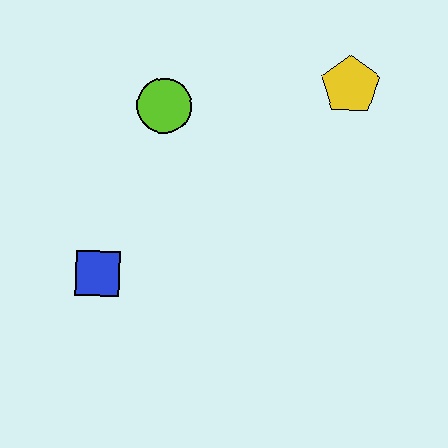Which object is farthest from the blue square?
The yellow pentagon is farthest from the blue square.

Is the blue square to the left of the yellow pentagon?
Yes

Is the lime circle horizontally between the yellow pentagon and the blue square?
Yes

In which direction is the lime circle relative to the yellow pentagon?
The lime circle is to the left of the yellow pentagon.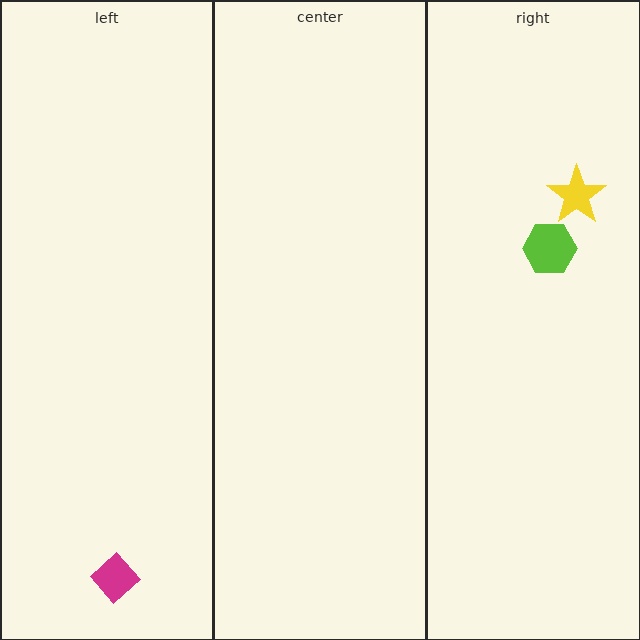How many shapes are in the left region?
1.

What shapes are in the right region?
The yellow star, the lime hexagon.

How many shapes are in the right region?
2.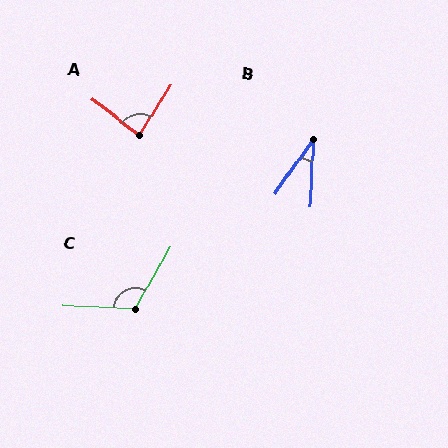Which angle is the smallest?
B, at approximately 32 degrees.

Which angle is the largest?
C, at approximately 117 degrees.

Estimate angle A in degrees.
Approximately 84 degrees.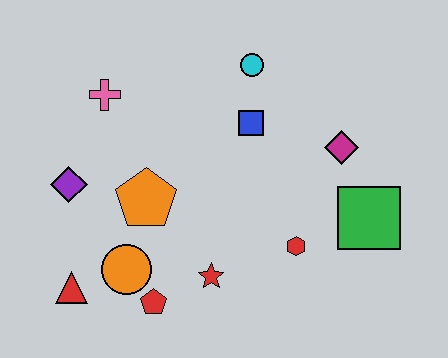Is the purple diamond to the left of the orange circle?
Yes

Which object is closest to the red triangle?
The orange circle is closest to the red triangle.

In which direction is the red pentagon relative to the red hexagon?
The red pentagon is to the left of the red hexagon.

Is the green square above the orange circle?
Yes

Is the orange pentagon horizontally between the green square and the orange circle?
Yes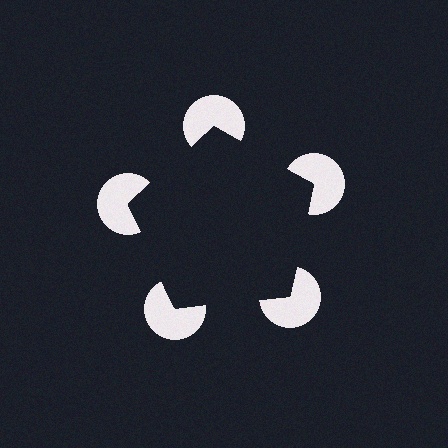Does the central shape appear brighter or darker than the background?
It typically appears slightly darker than the background, even though no actual brightness change is drawn.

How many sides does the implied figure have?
5 sides.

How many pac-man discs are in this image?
There are 5 — one at each vertex of the illusory pentagon.